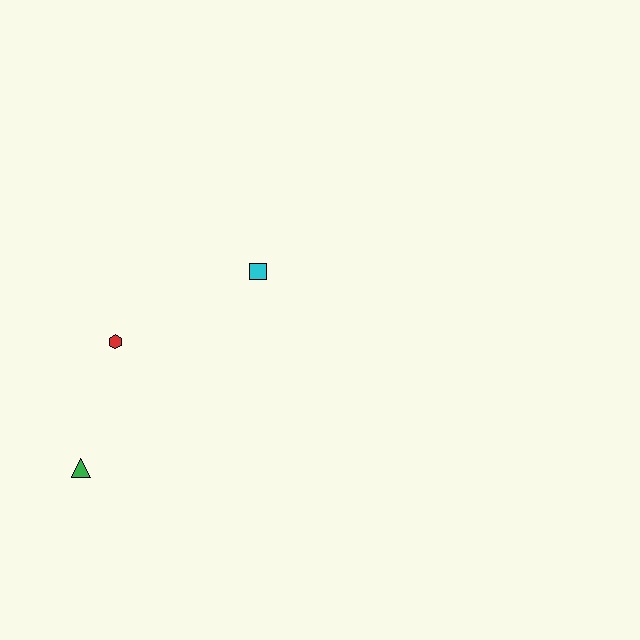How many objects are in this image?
There are 3 objects.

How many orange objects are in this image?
There are no orange objects.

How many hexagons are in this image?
There is 1 hexagon.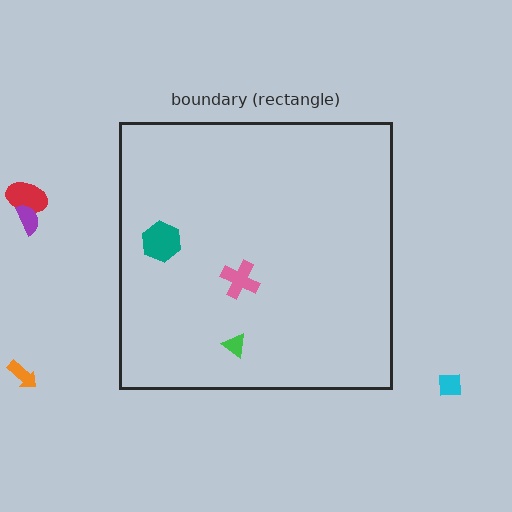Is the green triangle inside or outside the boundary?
Inside.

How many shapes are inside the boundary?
3 inside, 4 outside.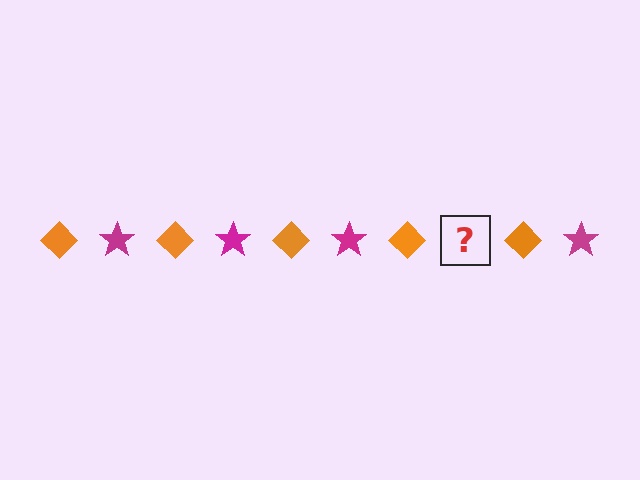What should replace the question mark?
The question mark should be replaced with a magenta star.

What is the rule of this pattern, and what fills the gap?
The rule is that the pattern alternates between orange diamond and magenta star. The gap should be filled with a magenta star.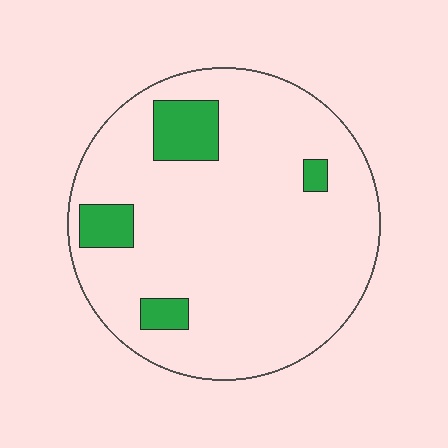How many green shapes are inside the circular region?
4.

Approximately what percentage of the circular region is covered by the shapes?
Approximately 10%.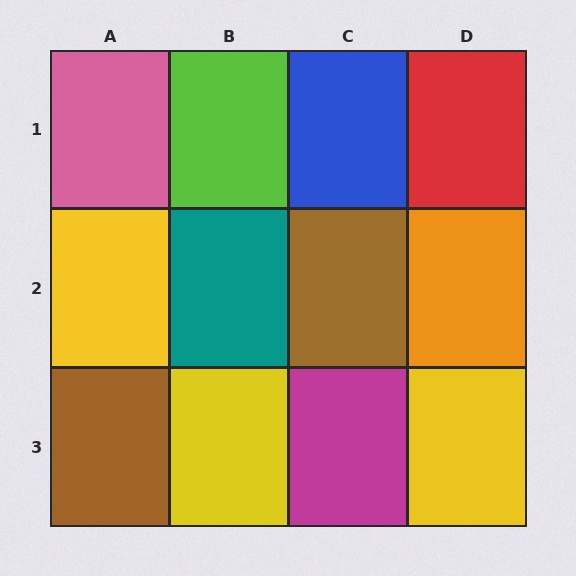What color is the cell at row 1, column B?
Lime.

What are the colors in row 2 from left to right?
Yellow, teal, brown, orange.